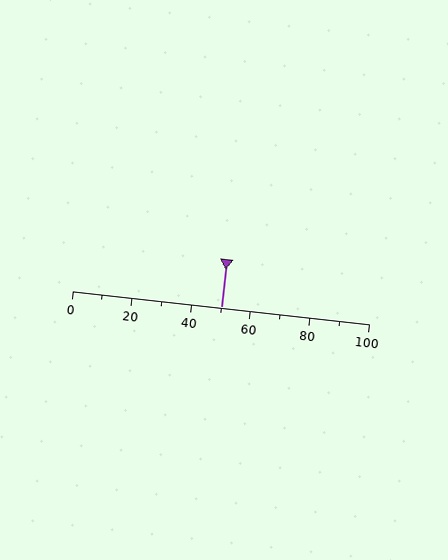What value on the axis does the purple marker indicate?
The marker indicates approximately 50.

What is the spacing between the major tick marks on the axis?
The major ticks are spaced 20 apart.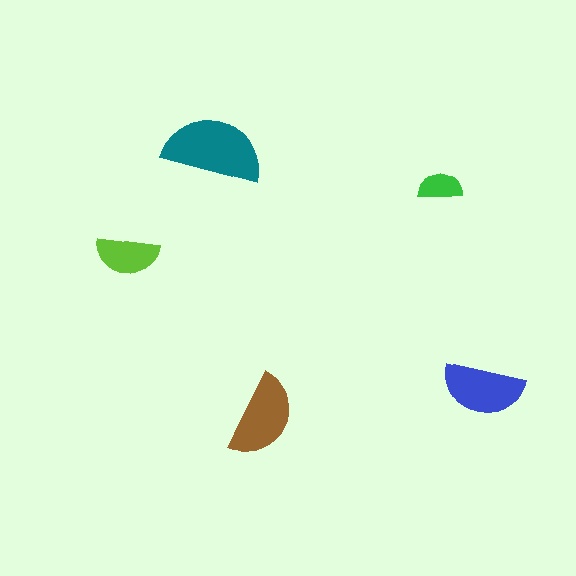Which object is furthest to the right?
The blue semicircle is rightmost.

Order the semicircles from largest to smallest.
the teal one, the brown one, the blue one, the lime one, the green one.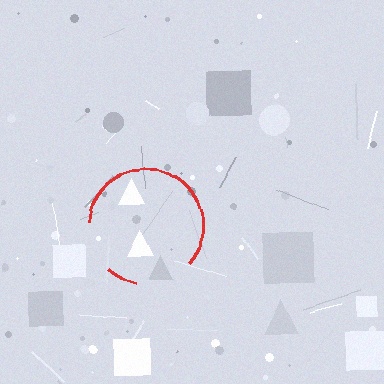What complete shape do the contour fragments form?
The contour fragments form a circle.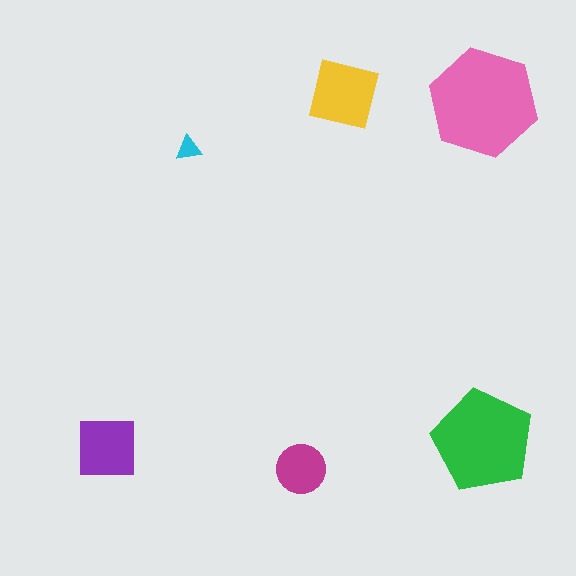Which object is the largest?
The pink hexagon.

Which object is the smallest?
The cyan triangle.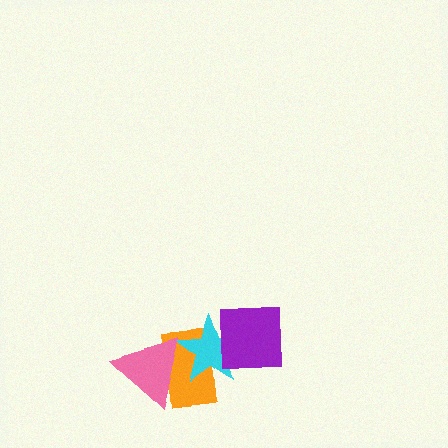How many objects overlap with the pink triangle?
2 objects overlap with the pink triangle.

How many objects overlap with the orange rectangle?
2 objects overlap with the orange rectangle.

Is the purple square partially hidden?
No, no other shape covers it.